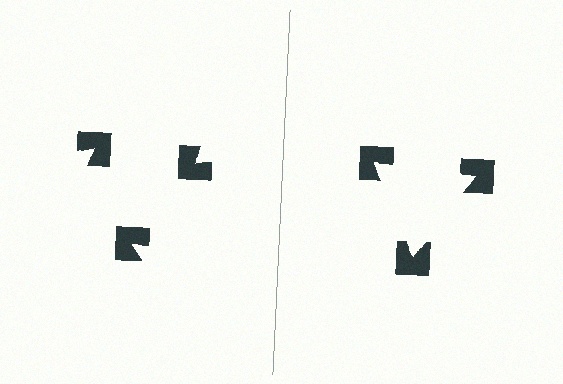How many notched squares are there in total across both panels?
6 — 3 on each side.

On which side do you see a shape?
An illusory triangle appears on the right side. On the left side the wedge cuts are rotated, so no coherent shape forms.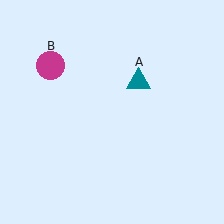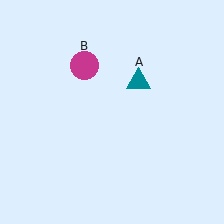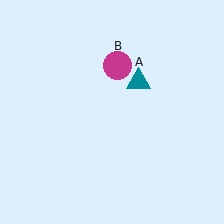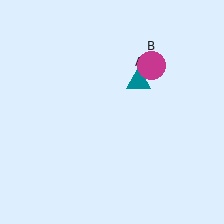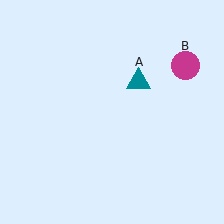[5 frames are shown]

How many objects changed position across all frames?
1 object changed position: magenta circle (object B).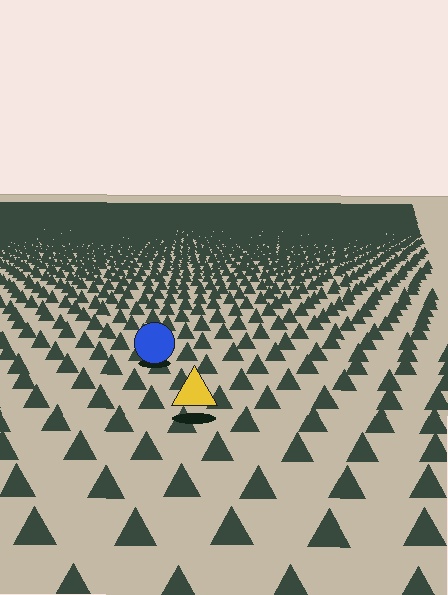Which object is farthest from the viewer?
The blue circle is farthest from the viewer. It appears smaller and the ground texture around it is denser.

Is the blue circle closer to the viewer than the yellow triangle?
No. The yellow triangle is closer — you can tell from the texture gradient: the ground texture is coarser near it.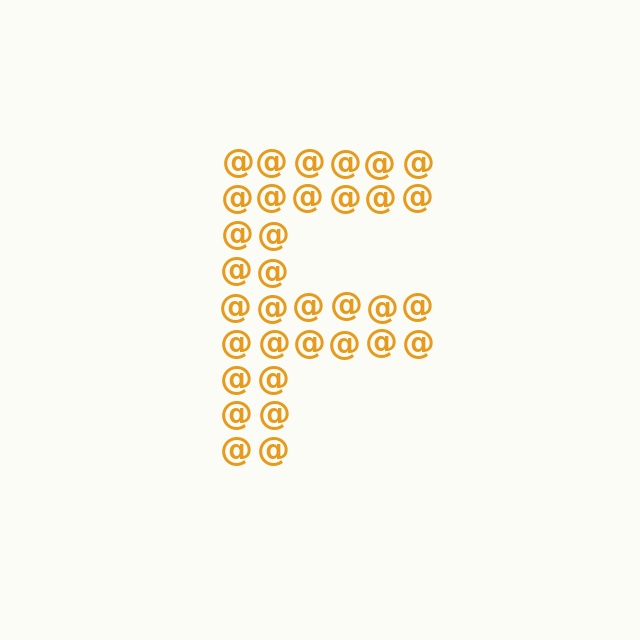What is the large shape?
The large shape is the letter F.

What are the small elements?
The small elements are at signs.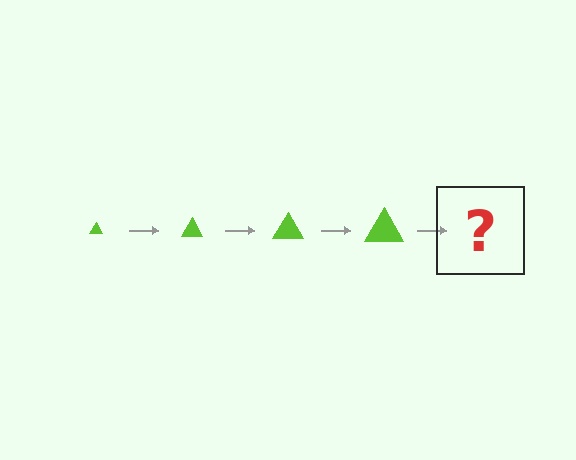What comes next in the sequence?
The next element should be a lime triangle, larger than the previous one.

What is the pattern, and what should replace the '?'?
The pattern is that the triangle gets progressively larger each step. The '?' should be a lime triangle, larger than the previous one.